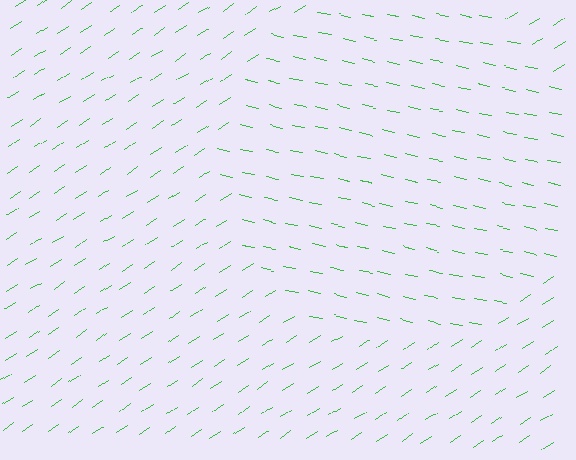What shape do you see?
I see a circle.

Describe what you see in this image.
The image is filled with small green line segments. A circle region in the image has lines oriented differently from the surrounding lines, creating a visible texture boundary.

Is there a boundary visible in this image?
Yes, there is a texture boundary formed by a change in line orientation.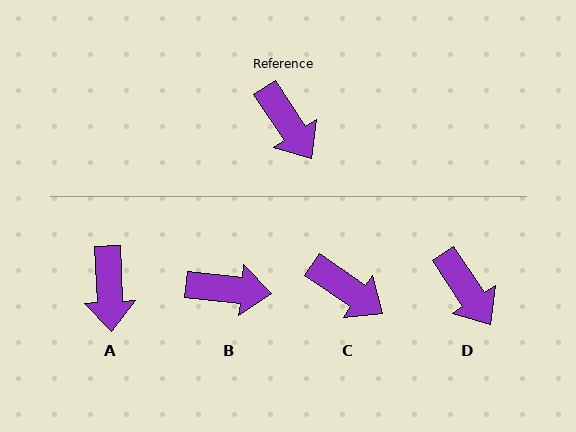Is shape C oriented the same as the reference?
No, it is off by about 22 degrees.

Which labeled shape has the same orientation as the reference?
D.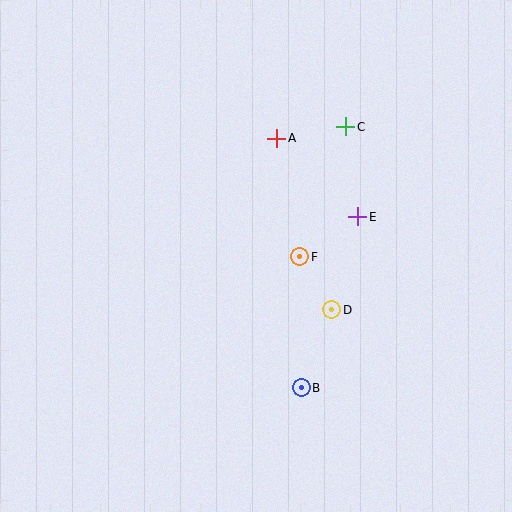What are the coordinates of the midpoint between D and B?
The midpoint between D and B is at (316, 349).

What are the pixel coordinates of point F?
Point F is at (300, 257).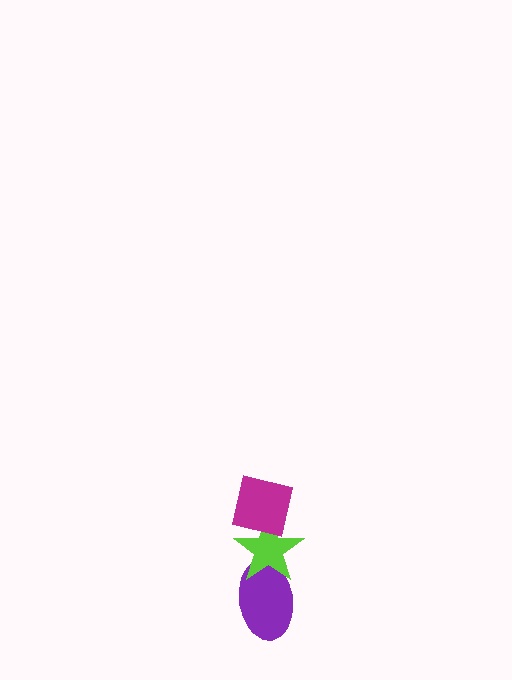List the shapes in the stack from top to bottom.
From top to bottom: the magenta square, the lime star, the purple ellipse.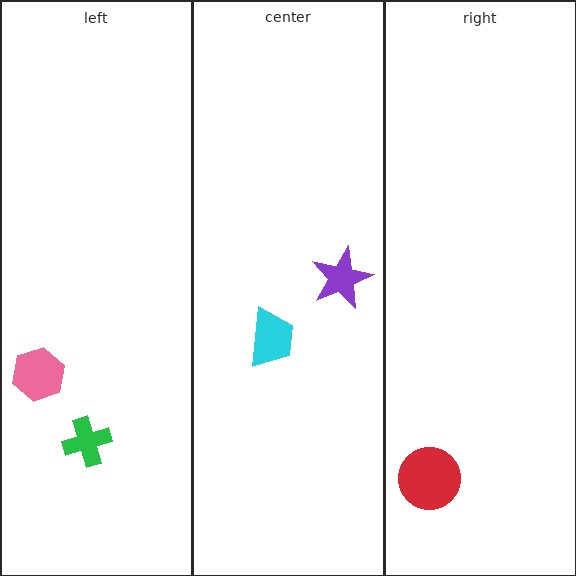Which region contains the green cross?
The left region.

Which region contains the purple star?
The center region.